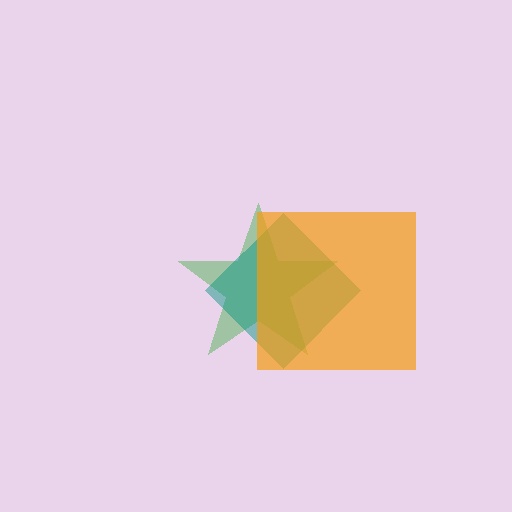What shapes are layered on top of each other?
The layered shapes are: a green star, a teal diamond, an orange square.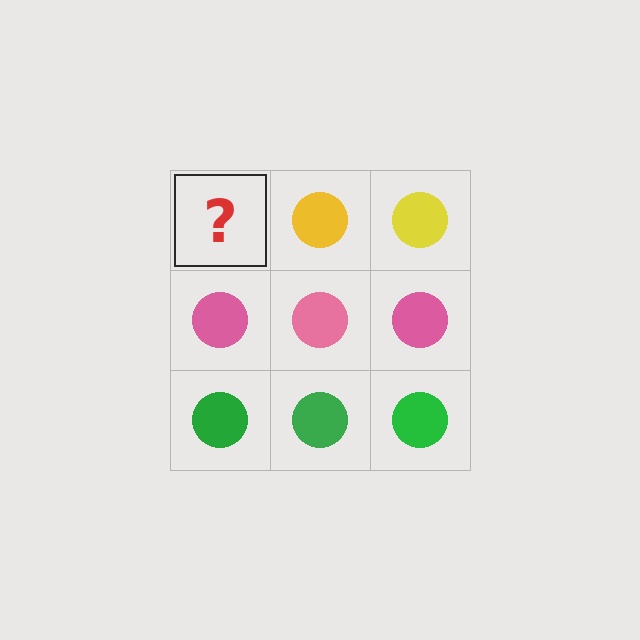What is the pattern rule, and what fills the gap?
The rule is that each row has a consistent color. The gap should be filled with a yellow circle.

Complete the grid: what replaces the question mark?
The question mark should be replaced with a yellow circle.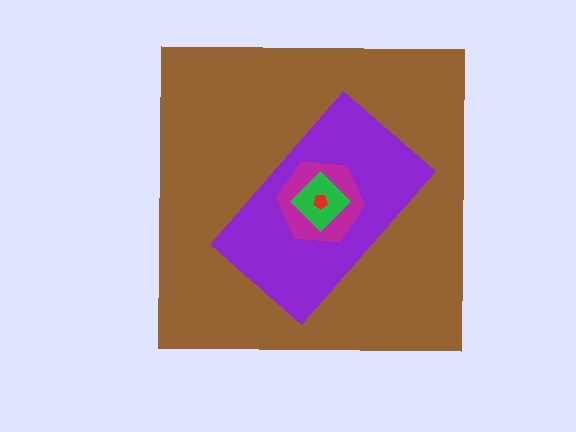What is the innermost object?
The red pentagon.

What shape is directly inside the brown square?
The purple rectangle.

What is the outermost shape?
The brown square.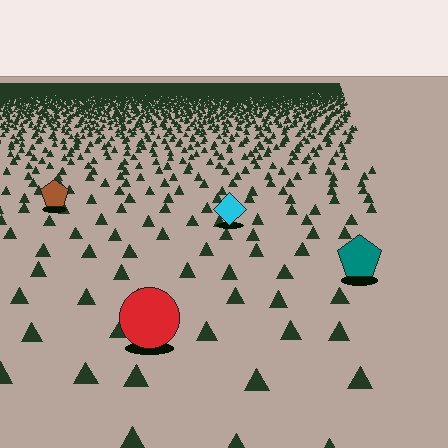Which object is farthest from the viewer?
The brown pentagon is farthest from the viewer. It appears smaller and the ground texture around it is denser.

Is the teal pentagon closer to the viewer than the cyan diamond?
Yes. The teal pentagon is closer — you can tell from the texture gradient: the ground texture is coarser near it.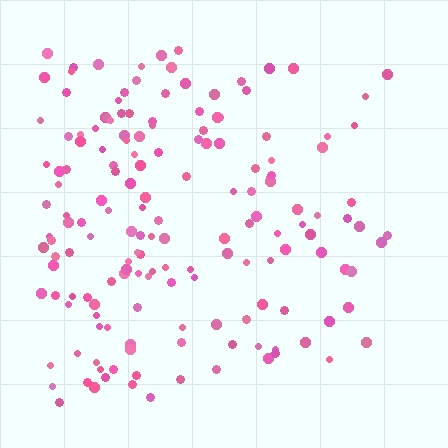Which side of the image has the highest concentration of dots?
The left.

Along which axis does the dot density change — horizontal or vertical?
Horizontal.